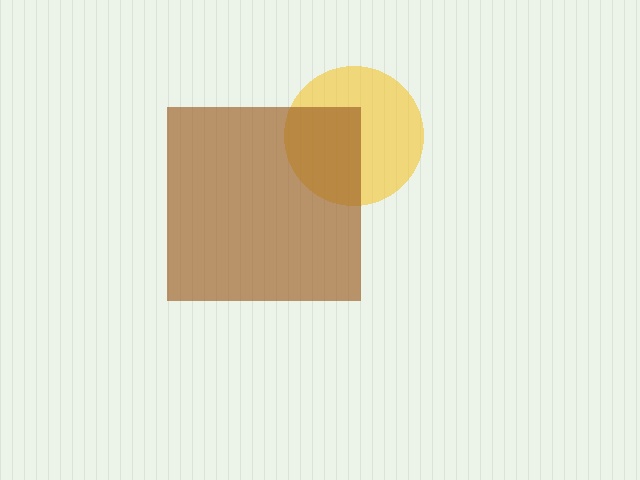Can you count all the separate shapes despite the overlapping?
Yes, there are 2 separate shapes.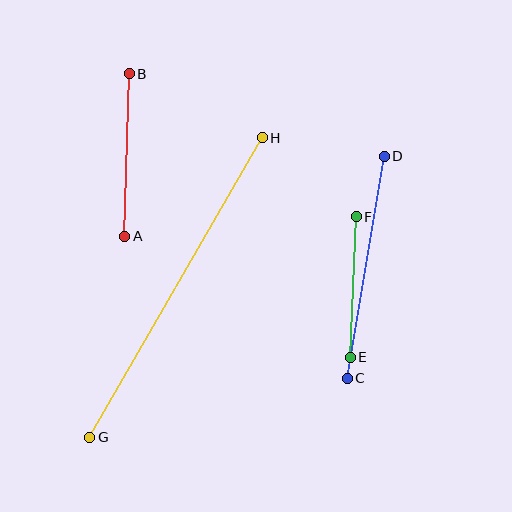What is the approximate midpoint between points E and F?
The midpoint is at approximately (353, 287) pixels.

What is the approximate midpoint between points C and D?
The midpoint is at approximately (366, 267) pixels.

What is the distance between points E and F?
The distance is approximately 141 pixels.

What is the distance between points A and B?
The distance is approximately 163 pixels.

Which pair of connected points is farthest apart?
Points G and H are farthest apart.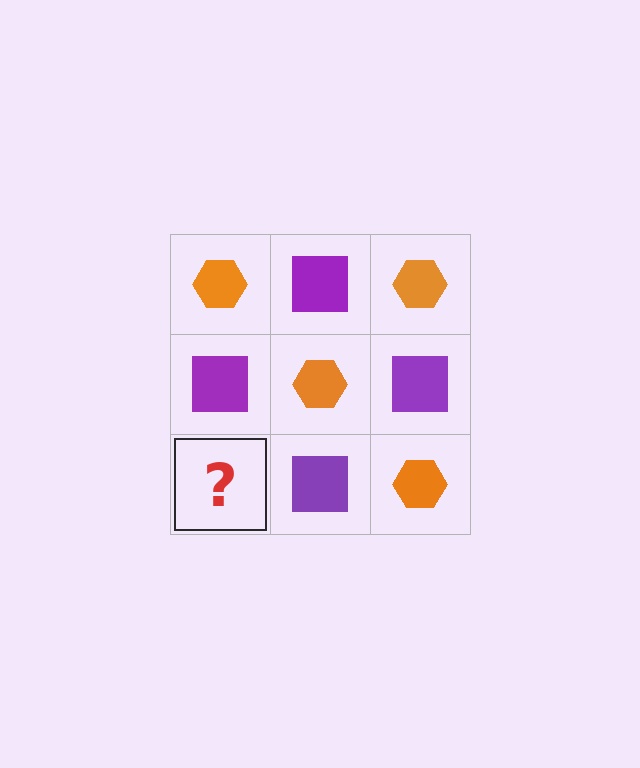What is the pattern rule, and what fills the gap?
The rule is that it alternates orange hexagon and purple square in a checkerboard pattern. The gap should be filled with an orange hexagon.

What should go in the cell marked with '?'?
The missing cell should contain an orange hexagon.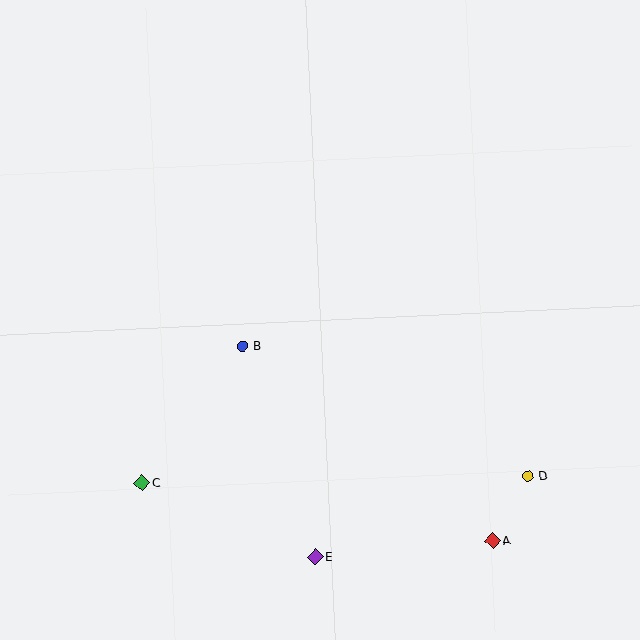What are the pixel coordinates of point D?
Point D is at (528, 476).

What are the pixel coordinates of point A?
Point A is at (493, 541).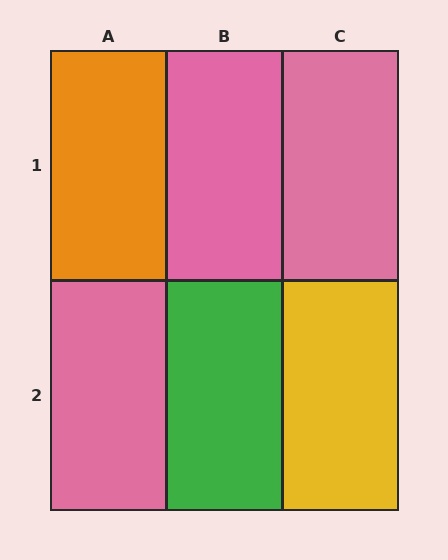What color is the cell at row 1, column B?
Pink.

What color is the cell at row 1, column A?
Orange.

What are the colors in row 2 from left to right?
Pink, green, yellow.